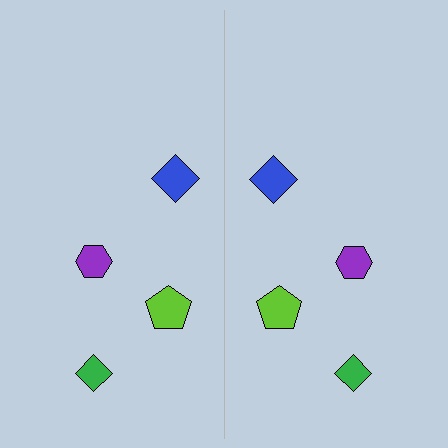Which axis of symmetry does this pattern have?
The pattern has a vertical axis of symmetry running through the center of the image.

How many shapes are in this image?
There are 8 shapes in this image.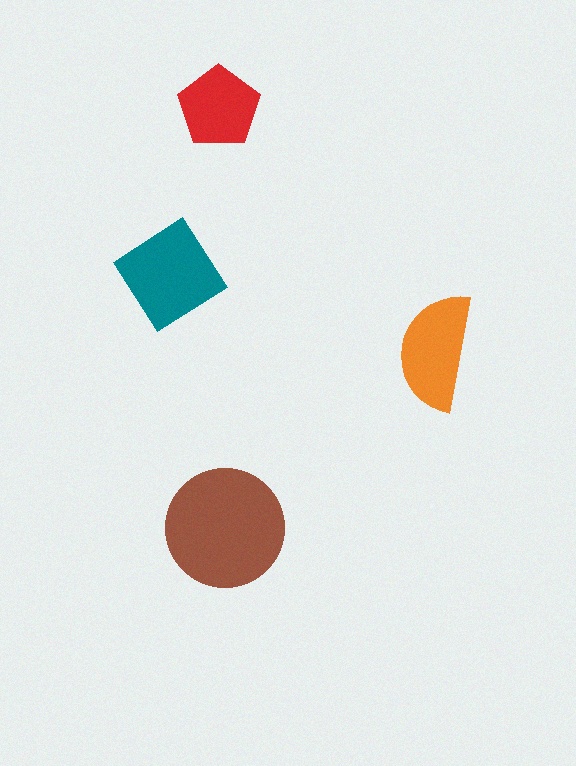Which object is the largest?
The brown circle.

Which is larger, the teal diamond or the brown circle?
The brown circle.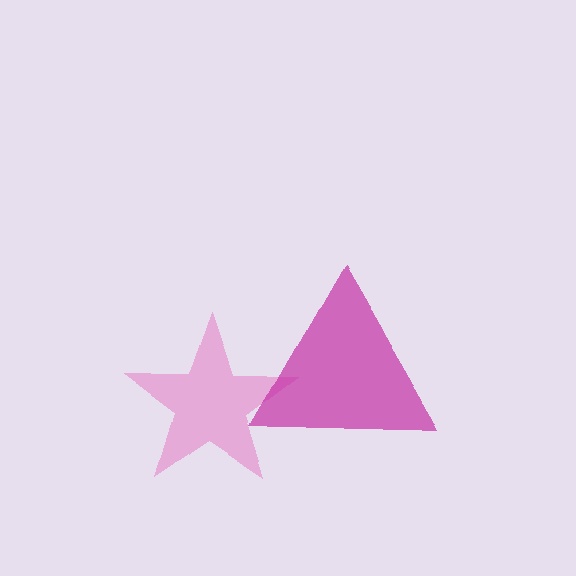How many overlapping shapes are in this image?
There are 2 overlapping shapes in the image.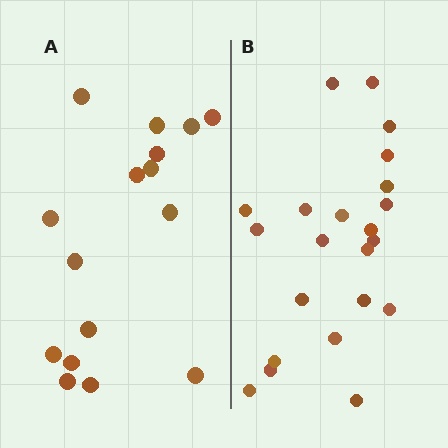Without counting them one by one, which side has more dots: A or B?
Region B (the right region) has more dots.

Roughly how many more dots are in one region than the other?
Region B has about 6 more dots than region A.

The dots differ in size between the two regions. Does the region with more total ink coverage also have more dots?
No. Region A has more total ink coverage because its dots are larger, but region B actually contains more individual dots. Total area can be misleading — the number of items is what matters here.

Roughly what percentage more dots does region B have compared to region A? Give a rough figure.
About 40% more.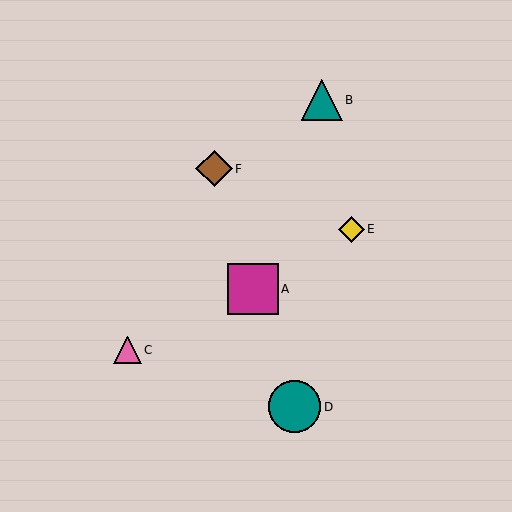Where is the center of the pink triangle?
The center of the pink triangle is at (128, 350).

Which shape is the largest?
The teal circle (labeled D) is the largest.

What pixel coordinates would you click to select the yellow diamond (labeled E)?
Click at (351, 230) to select the yellow diamond E.